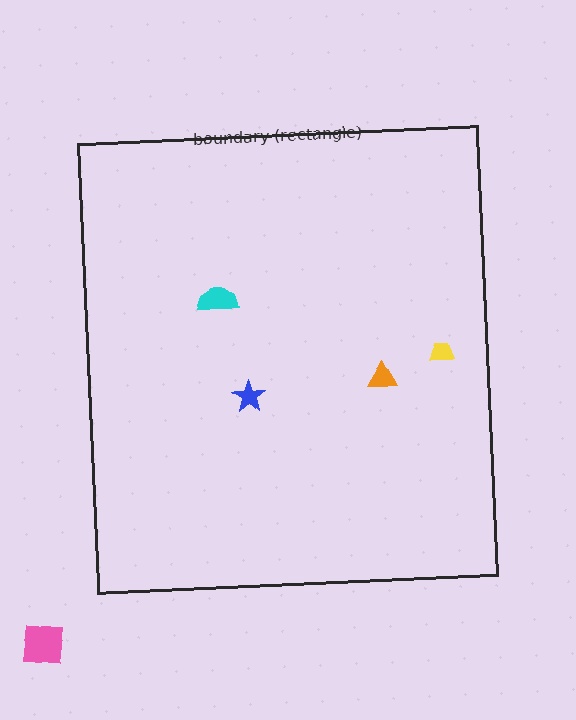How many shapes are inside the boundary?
4 inside, 1 outside.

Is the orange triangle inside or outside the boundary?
Inside.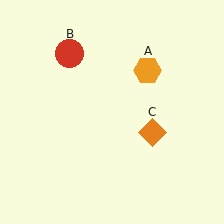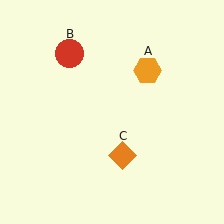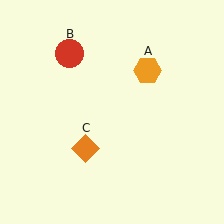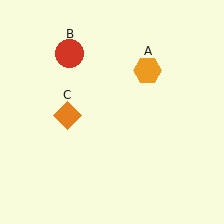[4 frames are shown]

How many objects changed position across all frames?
1 object changed position: orange diamond (object C).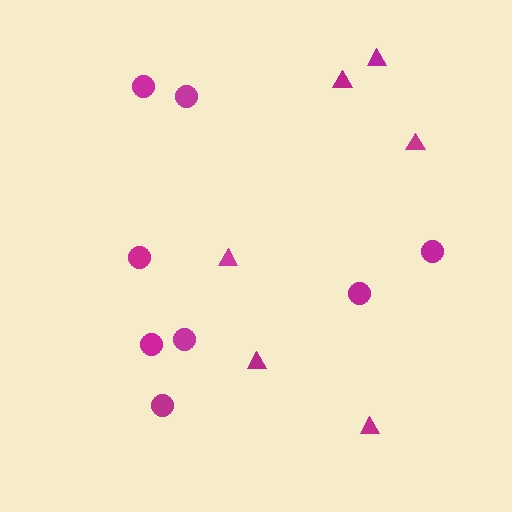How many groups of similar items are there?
There are 2 groups: one group of circles (8) and one group of triangles (6).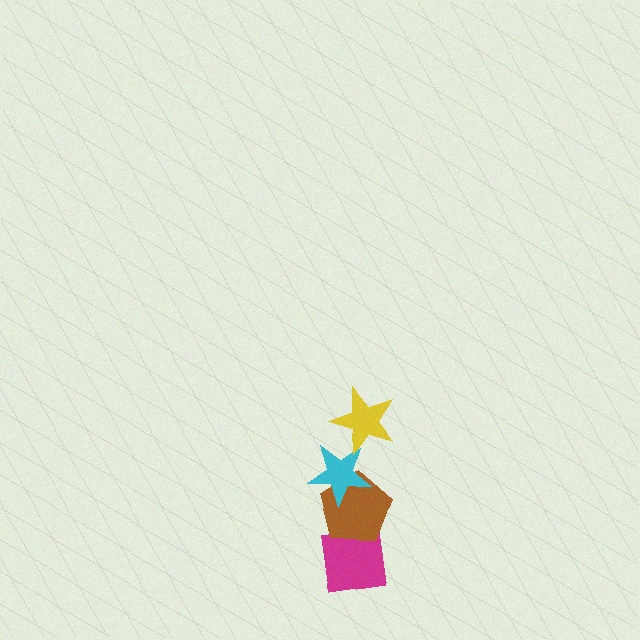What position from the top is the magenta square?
The magenta square is 4th from the top.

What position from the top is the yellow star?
The yellow star is 1st from the top.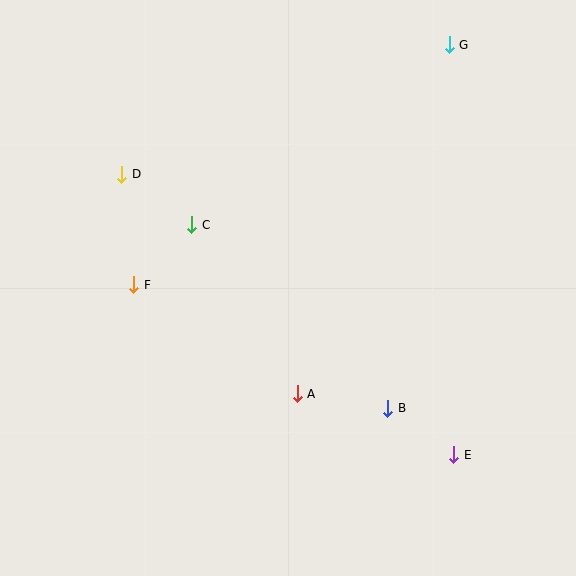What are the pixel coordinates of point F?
Point F is at (134, 285).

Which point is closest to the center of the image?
Point A at (297, 394) is closest to the center.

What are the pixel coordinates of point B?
Point B is at (388, 408).